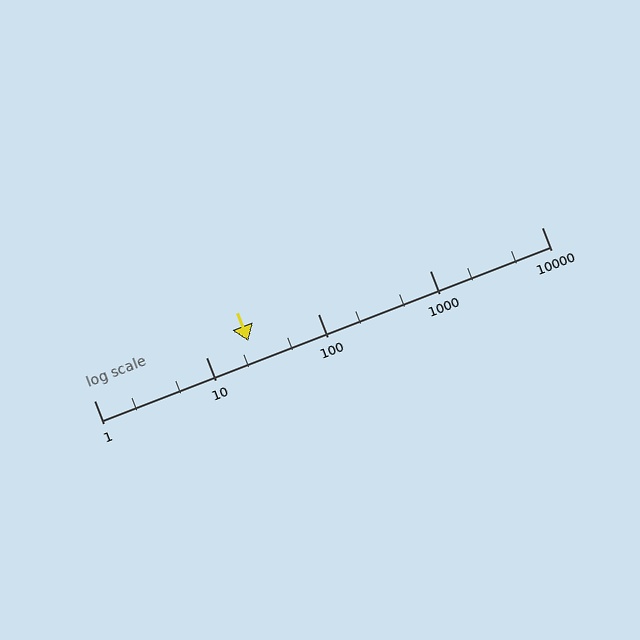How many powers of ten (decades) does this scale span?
The scale spans 4 decades, from 1 to 10000.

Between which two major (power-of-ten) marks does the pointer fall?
The pointer is between 10 and 100.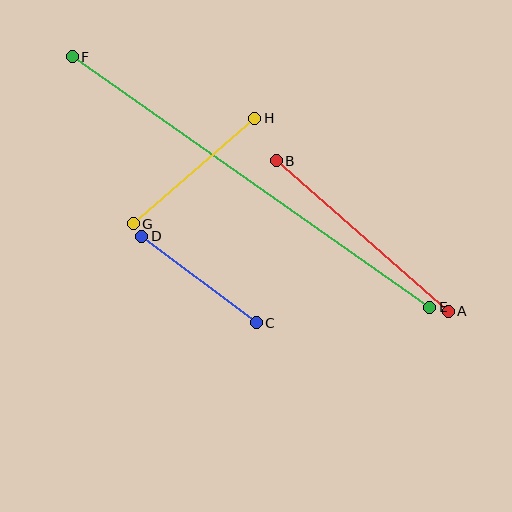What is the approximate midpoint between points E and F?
The midpoint is at approximately (251, 182) pixels.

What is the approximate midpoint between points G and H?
The midpoint is at approximately (194, 171) pixels.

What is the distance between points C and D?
The distance is approximately 144 pixels.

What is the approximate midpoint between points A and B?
The midpoint is at approximately (362, 236) pixels.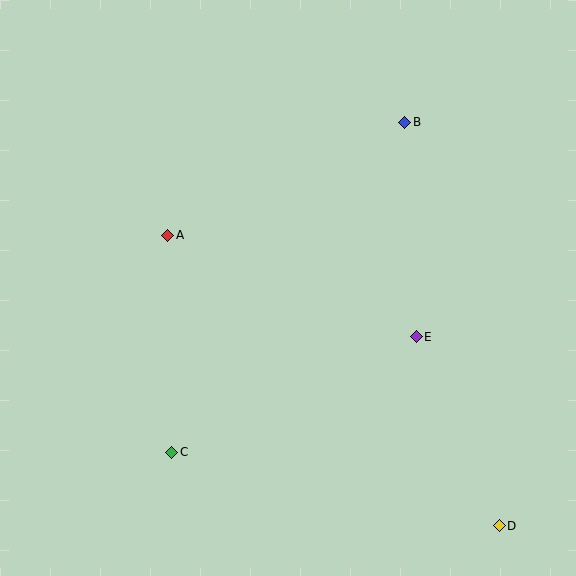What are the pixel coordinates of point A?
Point A is at (168, 235).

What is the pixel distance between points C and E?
The distance between C and E is 270 pixels.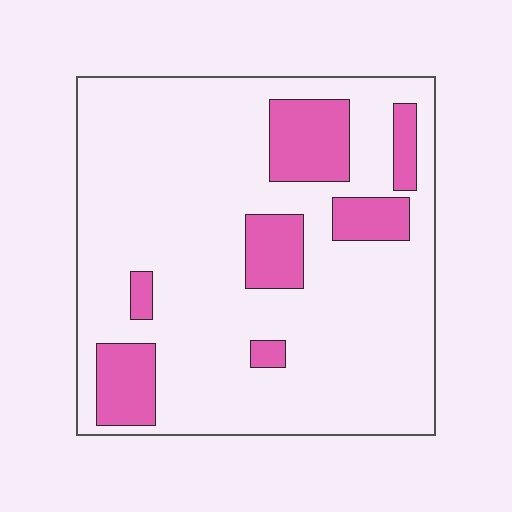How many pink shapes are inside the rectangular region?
7.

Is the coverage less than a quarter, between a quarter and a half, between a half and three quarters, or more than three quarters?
Less than a quarter.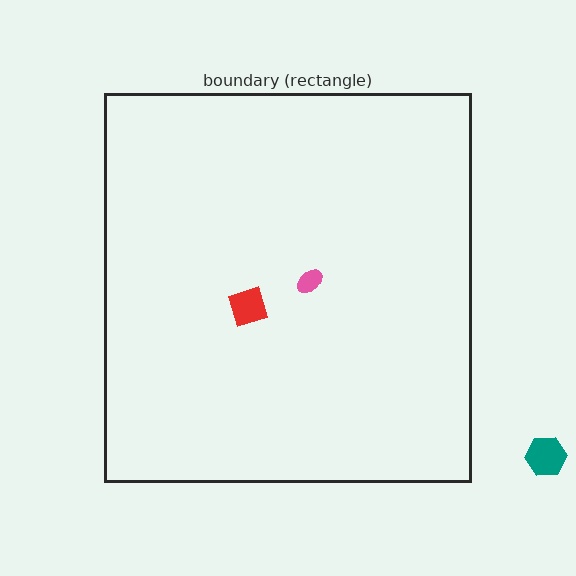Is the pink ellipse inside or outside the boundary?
Inside.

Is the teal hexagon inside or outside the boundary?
Outside.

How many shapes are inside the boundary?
2 inside, 1 outside.